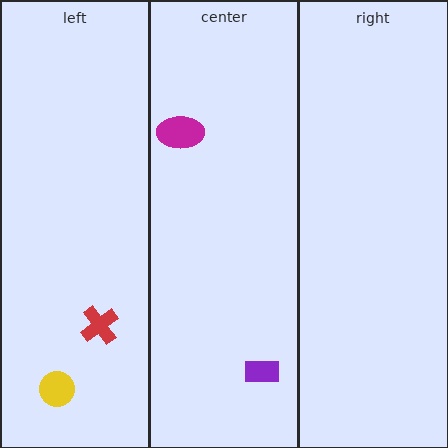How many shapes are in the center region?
2.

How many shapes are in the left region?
2.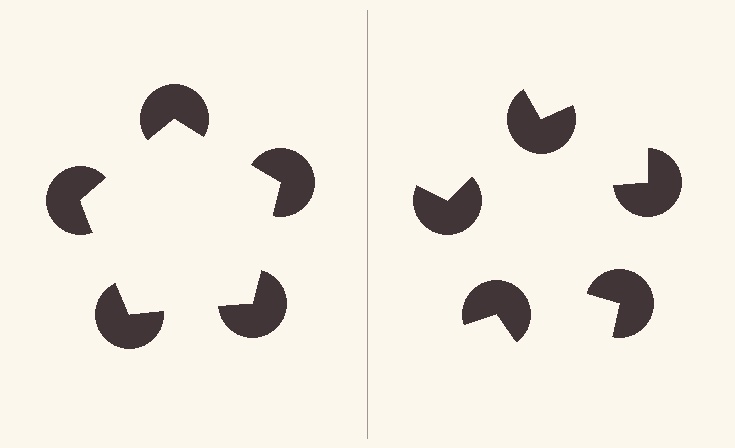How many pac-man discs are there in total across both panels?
10 — 5 on each side.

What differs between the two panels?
The pac-man discs are positioned identically on both sides; only the wedge orientations differ. On the left they align to a pentagon; on the right they are misaligned.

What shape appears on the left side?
An illusory pentagon.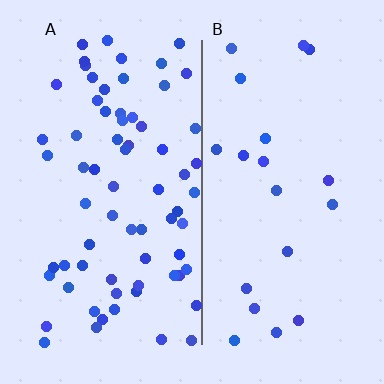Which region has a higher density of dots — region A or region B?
A (the left).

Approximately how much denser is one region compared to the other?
Approximately 3.3× — region A over region B.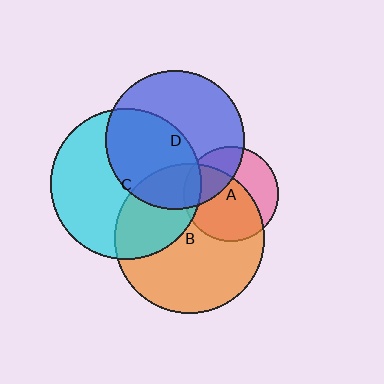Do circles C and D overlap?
Yes.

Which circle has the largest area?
Circle C (cyan).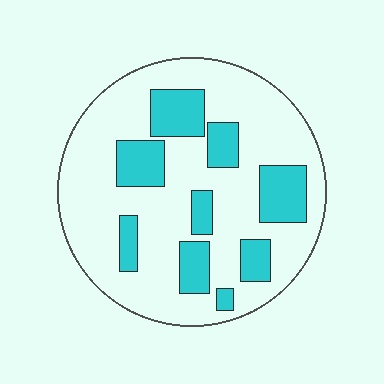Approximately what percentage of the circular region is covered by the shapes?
Approximately 25%.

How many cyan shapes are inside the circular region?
9.